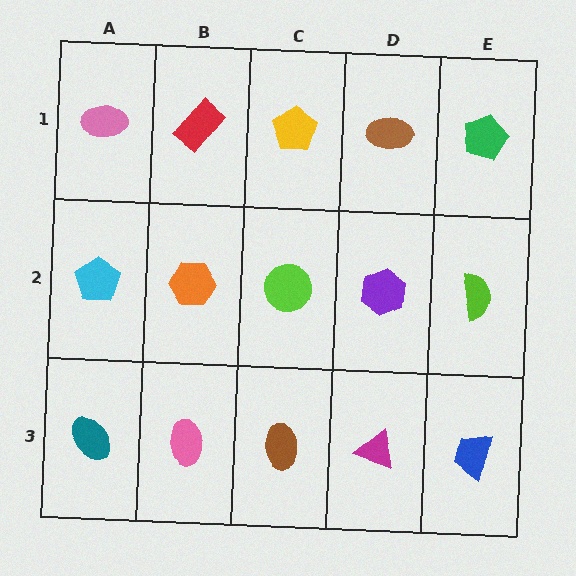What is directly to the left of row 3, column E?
A magenta triangle.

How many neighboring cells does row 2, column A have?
3.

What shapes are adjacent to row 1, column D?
A purple hexagon (row 2, column D), a yellow pentagon (row 1, column C), a green pentagon (row 1, column E).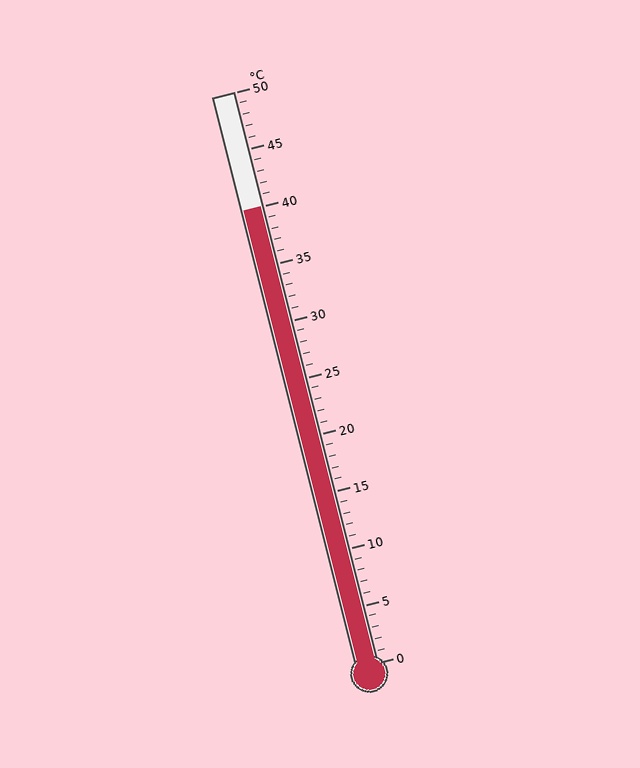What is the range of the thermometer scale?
The thermometer scale ranges from 0°C to 50°C.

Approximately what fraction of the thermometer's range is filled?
The thermometer is filled to approximately 80% of its range.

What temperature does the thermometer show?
The thermometer shows approximately 40°C.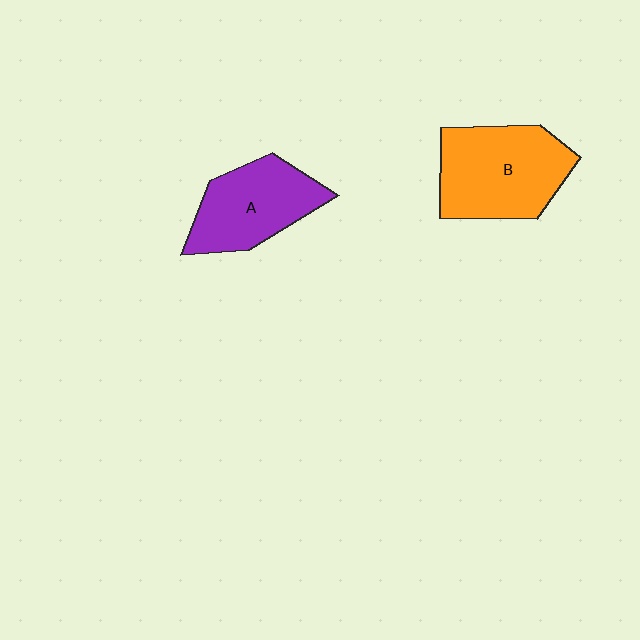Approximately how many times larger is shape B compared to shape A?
Approximately 1.2 times.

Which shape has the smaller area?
Shape A (purple).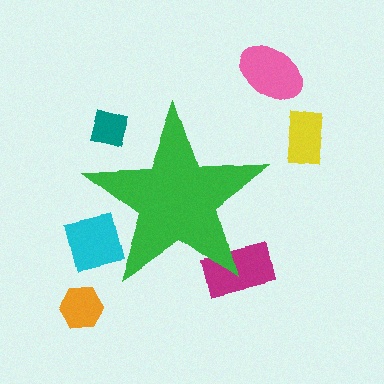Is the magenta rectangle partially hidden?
Yes, the magenta rectangle is partially hidden behind the green star.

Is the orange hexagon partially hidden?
No, the orange hexagon is fully visible.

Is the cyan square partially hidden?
Yes, the cyan square is partially hidden behind the green star.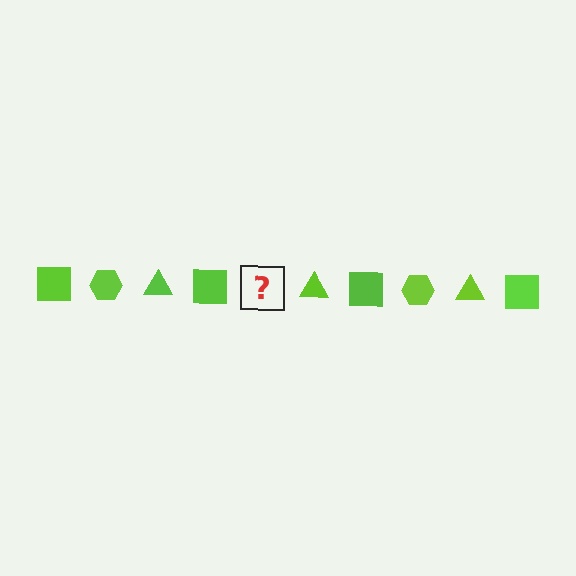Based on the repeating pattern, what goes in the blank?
The blank should be a lime hexagon.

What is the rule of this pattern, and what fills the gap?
The rule is that the pattern cycles through square, hexagon, triangle shapes in lime. The gap should be filled with a lime hexagon.